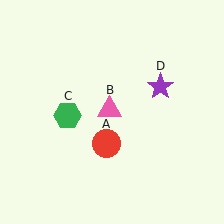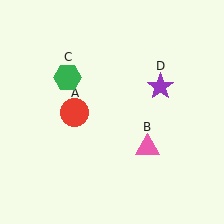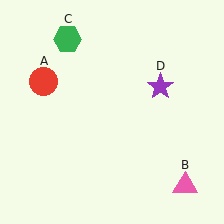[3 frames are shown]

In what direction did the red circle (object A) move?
The red circle (object A) moved up and to the left.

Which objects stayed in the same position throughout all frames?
Purple star (object D) remained stationary.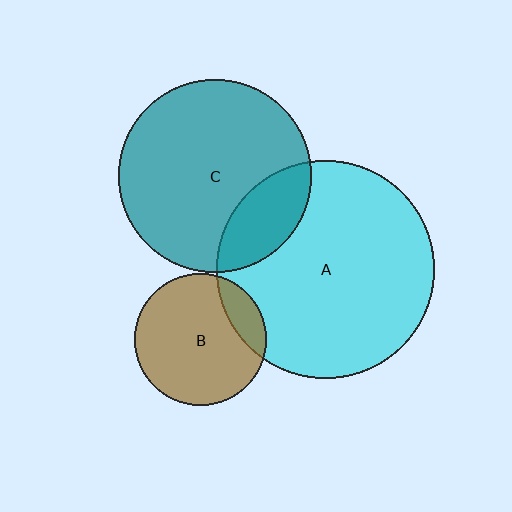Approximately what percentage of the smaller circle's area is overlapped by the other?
Approximately 15%.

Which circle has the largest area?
Circle A (cyan).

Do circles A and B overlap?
Yes.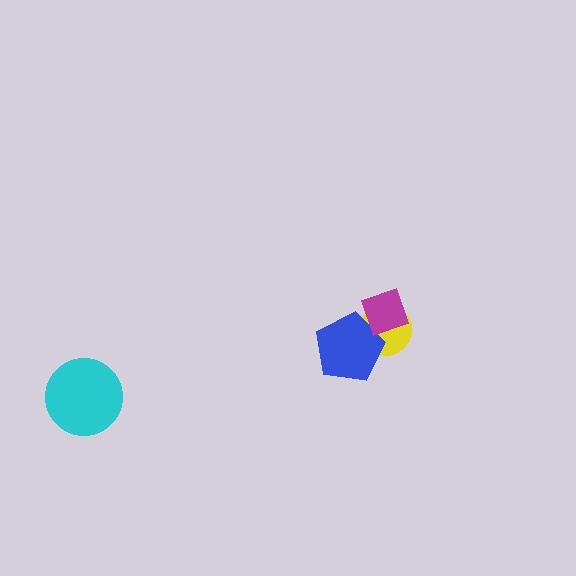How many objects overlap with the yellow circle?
2 objects overlap with the yellow circle.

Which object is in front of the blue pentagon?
The magenta diamond is in front of the blue pentagon.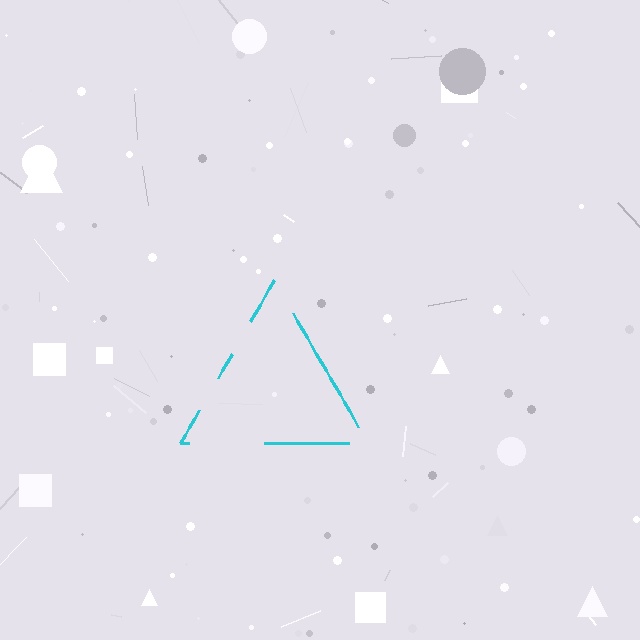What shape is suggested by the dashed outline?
The dashed outline suggests a triangle.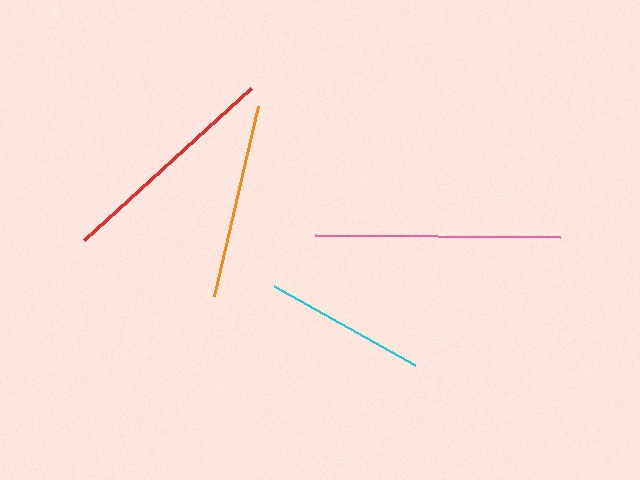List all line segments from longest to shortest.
From longest to shortest: pink, red, orange, cyan.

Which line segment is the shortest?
The cyan line is the shortest at approximately 162 pixels.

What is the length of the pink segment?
The pink segment is approximately 245 pixels long.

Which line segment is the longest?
The pink line is the longest at approximately 245 pixels.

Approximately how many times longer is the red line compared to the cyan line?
The red line is approximately 1.4 times the length of the cyan line.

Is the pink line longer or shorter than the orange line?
The pink line is longer than the orange line.